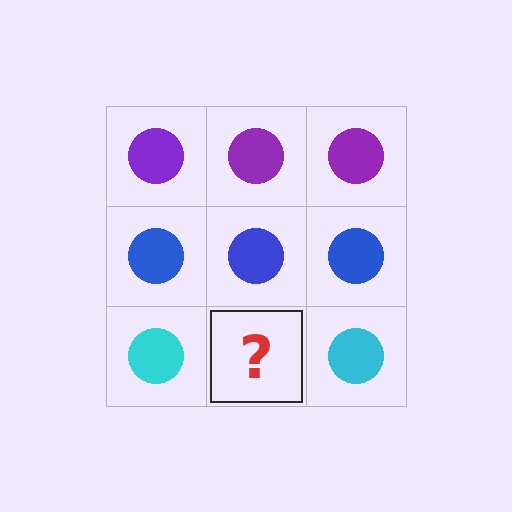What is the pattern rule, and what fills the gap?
The rule is that each row has a consistent color. The gap should be filled with a cyan circle.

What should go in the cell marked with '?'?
The missing cell should contain a cyan circle.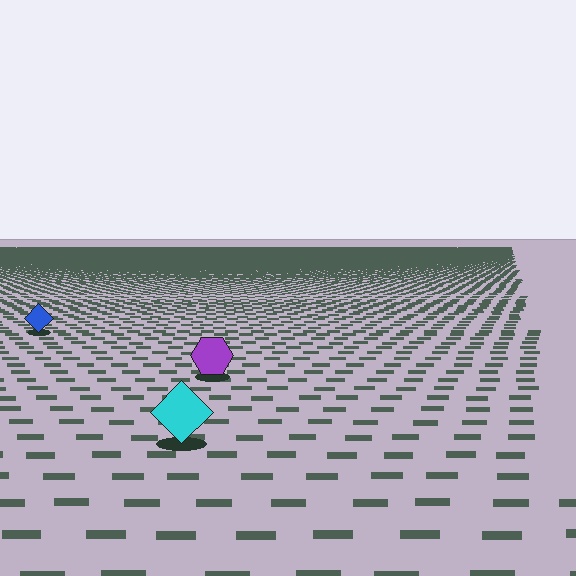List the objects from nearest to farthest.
From nearest to farthest: the cyan diamond, the purple hexagon, the blue diamond.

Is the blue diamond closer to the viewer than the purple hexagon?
No. The purple hexagon is closer — you can tell from the texture gradient: the ground texture is coarser near it.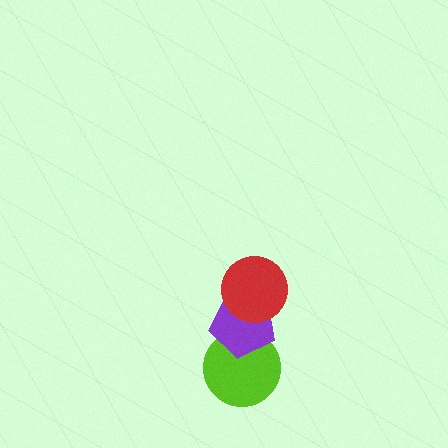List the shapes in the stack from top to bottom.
From top to bottom: the red circle, the purple pentagon, the lime circle.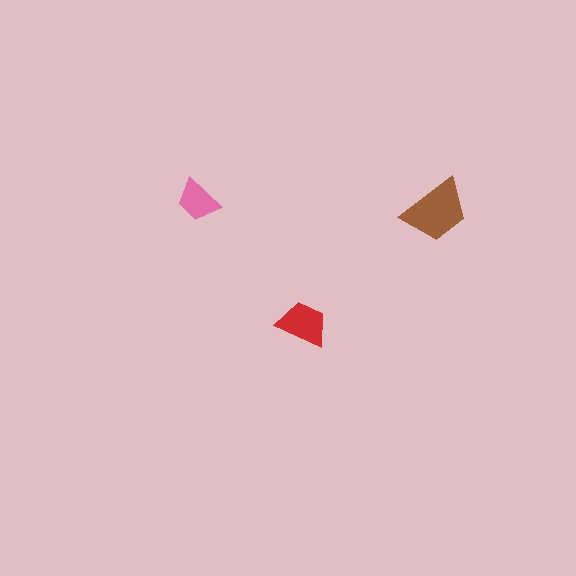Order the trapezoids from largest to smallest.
the brown one, the red one, the pink one.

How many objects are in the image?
There are 3 objects in the image.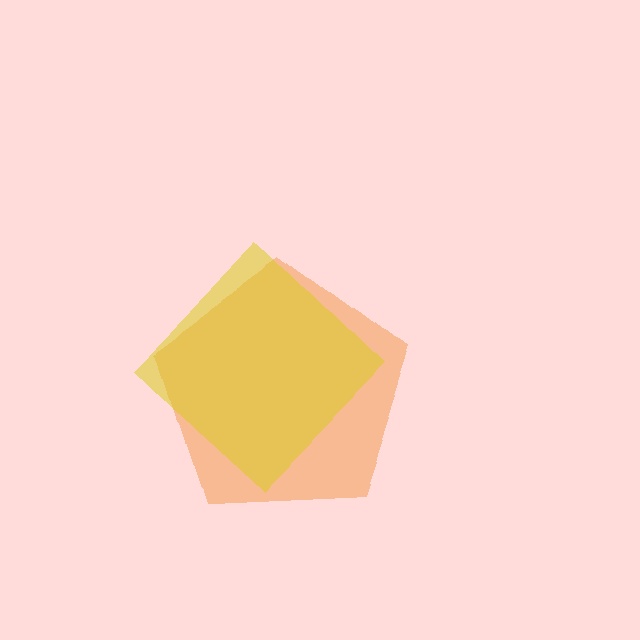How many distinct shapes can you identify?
There are 2 distinct shapes: an orange pentagon, a yellow diamond.